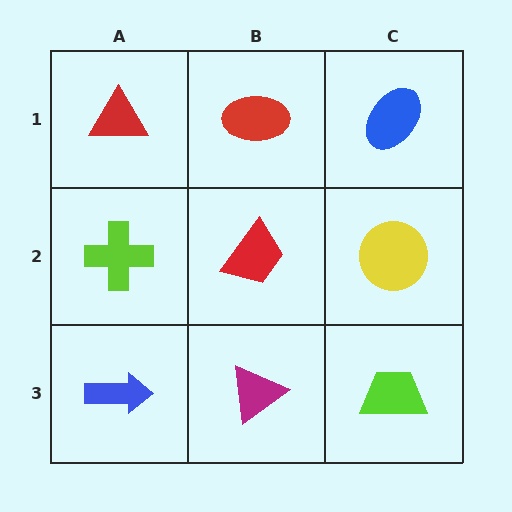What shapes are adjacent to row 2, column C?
A blue ellipse (row 1, column C), a lime trapezoid (row 3, column C), a red trapezoid (row 2, column B).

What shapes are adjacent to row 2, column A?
A red triangle (row 1, column A), a blue arrow (row 3, column A), a red trapezoid (row 2, column B).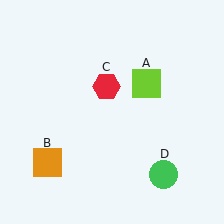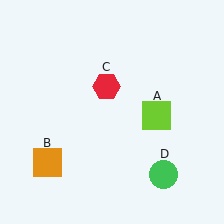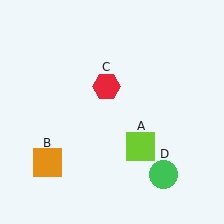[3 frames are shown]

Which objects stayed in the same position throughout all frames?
Orange square (object B) and red hexagon (object C) and green circle (object D) remained stationary.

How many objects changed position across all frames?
1 object changed position: lime square (object A).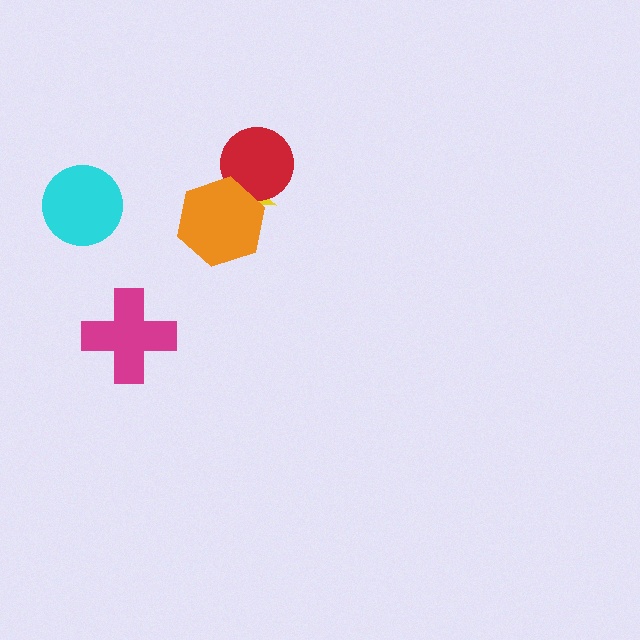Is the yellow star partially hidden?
Yes, it is partially covered by another shape.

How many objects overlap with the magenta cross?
0 objects overlap with the magenta cross.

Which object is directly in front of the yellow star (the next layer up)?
The red circle is directly in front of the yellow star.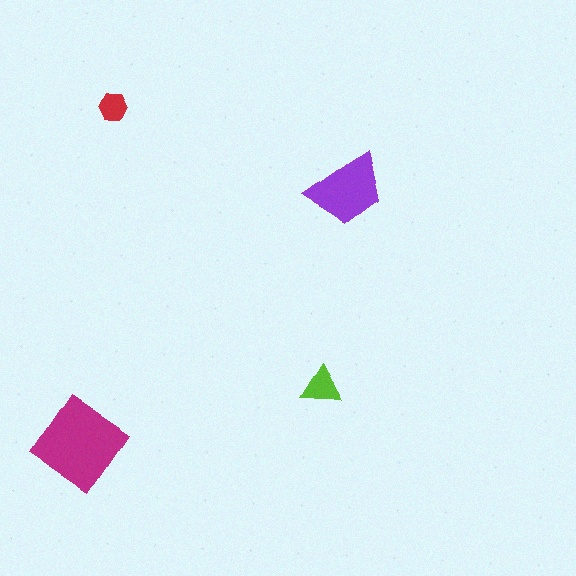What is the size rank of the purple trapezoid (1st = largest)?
2nd.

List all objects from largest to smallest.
The magenta diamond, the purple trapezoid, the lime triangle, the red hexagon.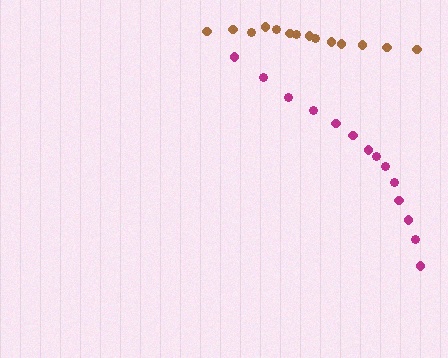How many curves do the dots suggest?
There are 2 distinct paths.